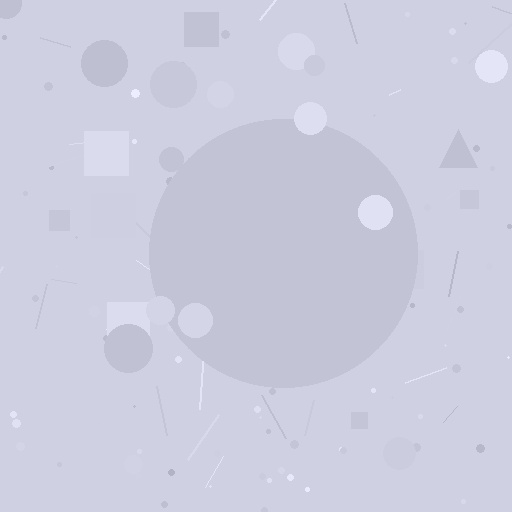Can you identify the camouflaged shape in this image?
The camouflaged shape is a circle.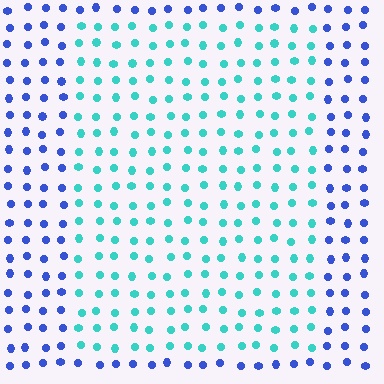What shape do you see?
I see a rectangle.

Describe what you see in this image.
The image is filled with small blue elements in a uniform arrangement. A rectangle-shaped region is visible where the elements are tinted to a slightly different hue, forming a subtle color boundary.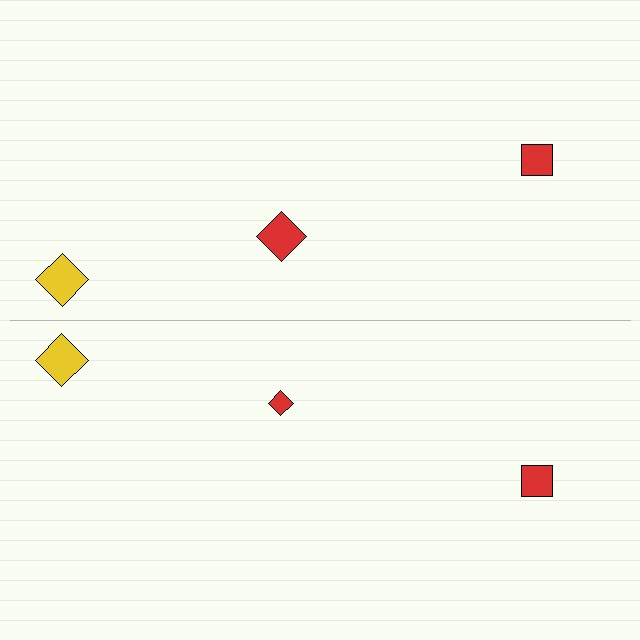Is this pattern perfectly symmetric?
No, the pattern is not perfectly symmetric. The red diamond on the bottom side has a different size than its mirror counterpart.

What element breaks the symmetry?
The red diamond on the bottom side has a different size than its mirror counterpart.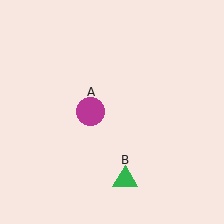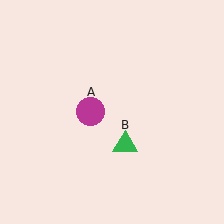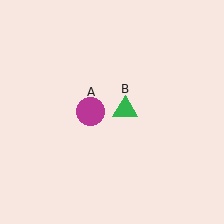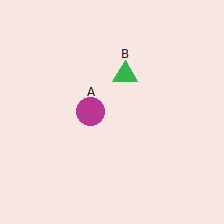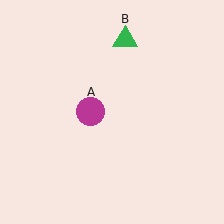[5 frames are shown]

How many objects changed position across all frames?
1 object changed position: green triangle (object B).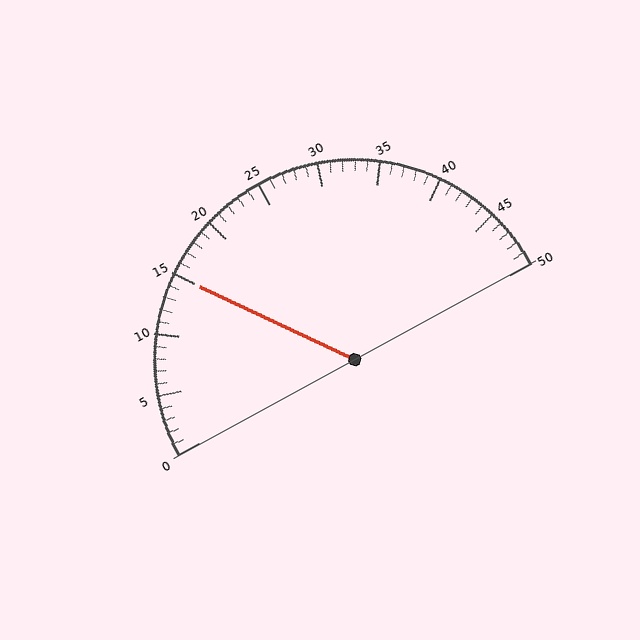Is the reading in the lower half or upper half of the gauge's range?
The reading is in the lower half of the range (0 to 50).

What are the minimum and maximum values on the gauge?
The gauge ranges from 0 to 50.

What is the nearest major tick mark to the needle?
The nearest major tick mark is 15.